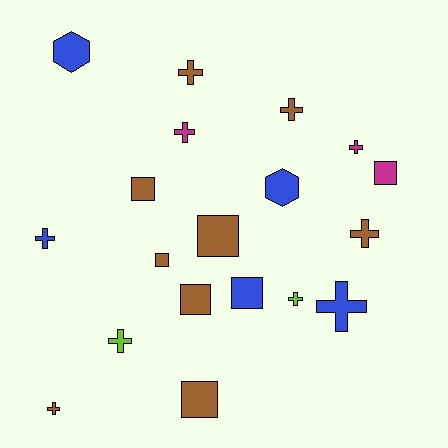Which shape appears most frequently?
Cross, with 10 objects.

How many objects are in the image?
There are 19 objects.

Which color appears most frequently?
Brown, with 9 objects.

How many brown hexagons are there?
There are no brown hexagons.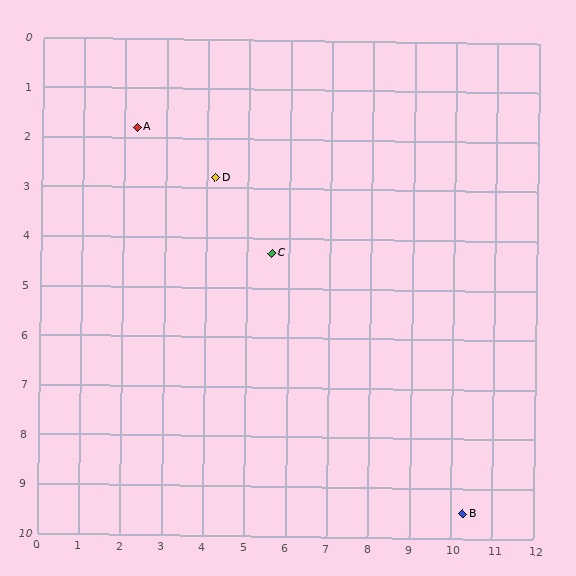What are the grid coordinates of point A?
Point A is at approximately (2.3, 1.8).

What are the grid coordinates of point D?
Point D is at approximately (4.2, 2.8).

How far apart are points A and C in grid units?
Points A and C are about 4.1 grid units apart.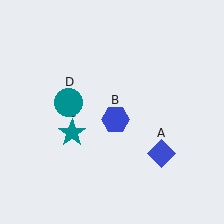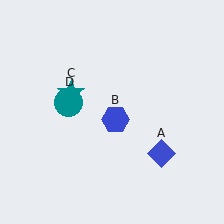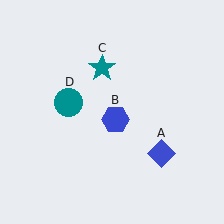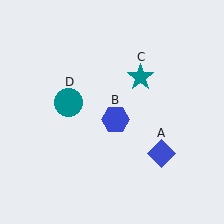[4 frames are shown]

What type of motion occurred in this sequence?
The teal star (object C) rotated clockwise around the center of the scene.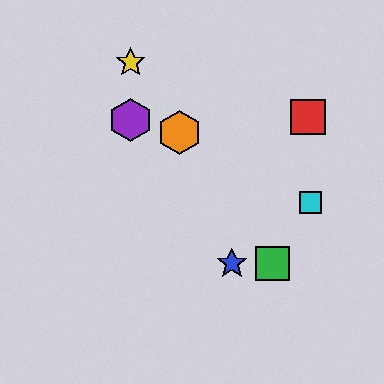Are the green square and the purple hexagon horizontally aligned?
No, the green square is at y≈264 and the purple hexagon is at y≈120.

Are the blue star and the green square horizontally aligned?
Yes, both are at y≈264.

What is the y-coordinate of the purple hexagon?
The purple hexagon is at y≈120.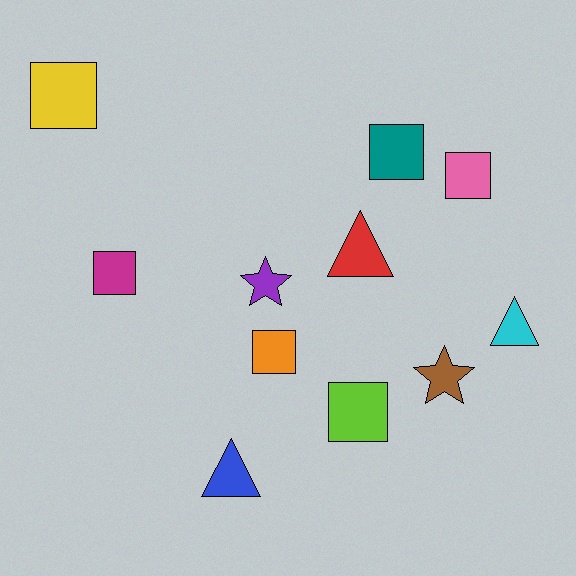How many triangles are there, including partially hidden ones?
There are 3 triangles.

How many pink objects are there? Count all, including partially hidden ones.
There is 1 pink object.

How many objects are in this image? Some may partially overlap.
There are 11 objects.